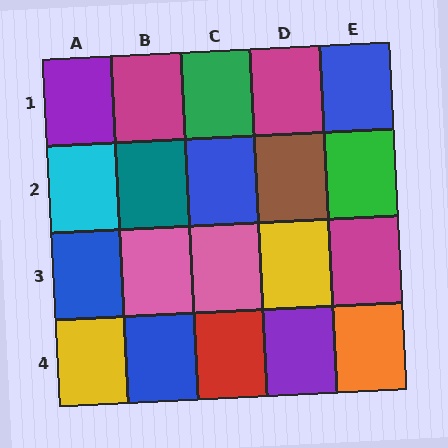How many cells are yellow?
2 cells are yellow.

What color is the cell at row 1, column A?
Purple.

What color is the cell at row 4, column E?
Orange.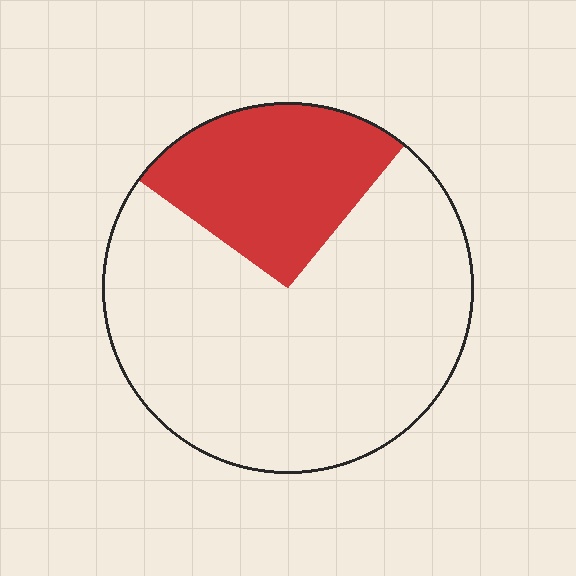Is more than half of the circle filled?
No.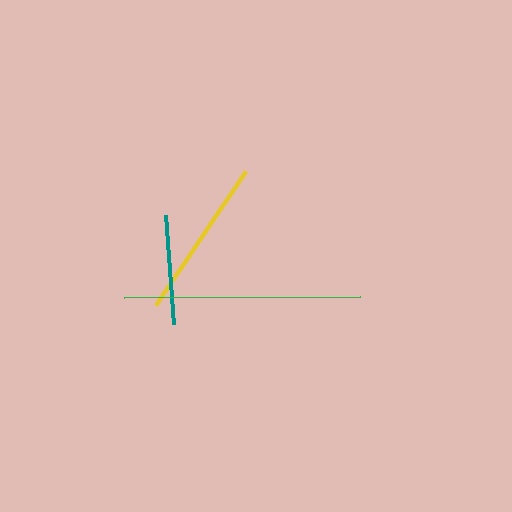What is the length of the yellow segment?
The yellow segment is approximately 161 pixels long.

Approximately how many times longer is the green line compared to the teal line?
The green line is approximately 2.2 times the length of the teal line.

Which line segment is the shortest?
The teal line is the shortest at approximately 109 pixels.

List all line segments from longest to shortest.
From longest to shortest: green, yellow, teal.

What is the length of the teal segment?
The teal segment is approximately 109 pixels long.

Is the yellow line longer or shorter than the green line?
The green line is longer than the yellow line.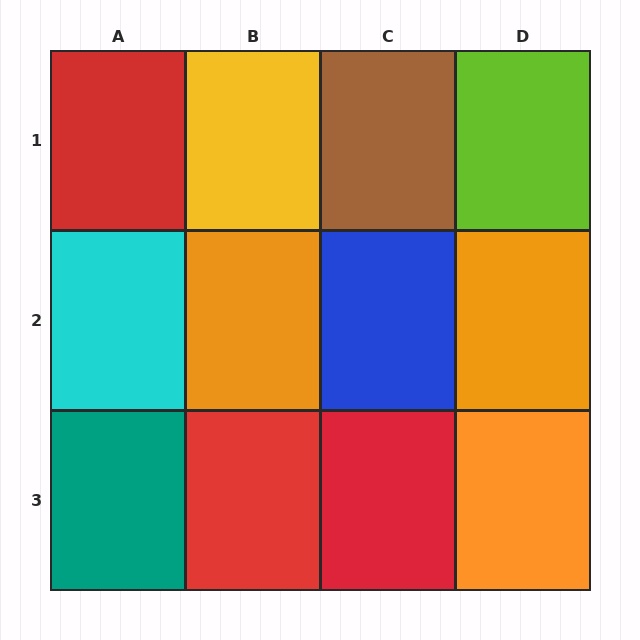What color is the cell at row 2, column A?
Cyan.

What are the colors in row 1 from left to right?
Red, yellow, brown, lime.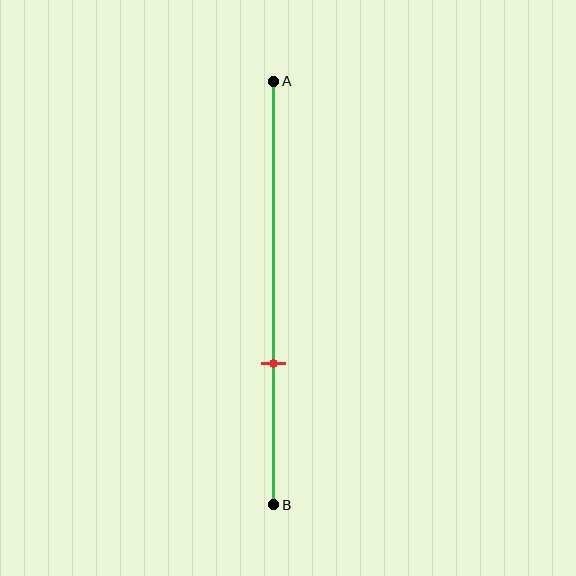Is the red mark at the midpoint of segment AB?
No, the mark is at about 65% from A, not at the 50% midpoint.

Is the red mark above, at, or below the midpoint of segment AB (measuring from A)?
The red mark is below the midpoint of segment AB.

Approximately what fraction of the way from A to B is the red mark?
The red mark is approximately 65% of the way from A to B.